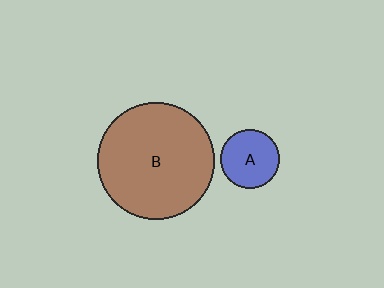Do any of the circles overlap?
No, none of the circles overlap.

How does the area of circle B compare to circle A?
Approximately 3.9 times.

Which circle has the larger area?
Circle B (brown).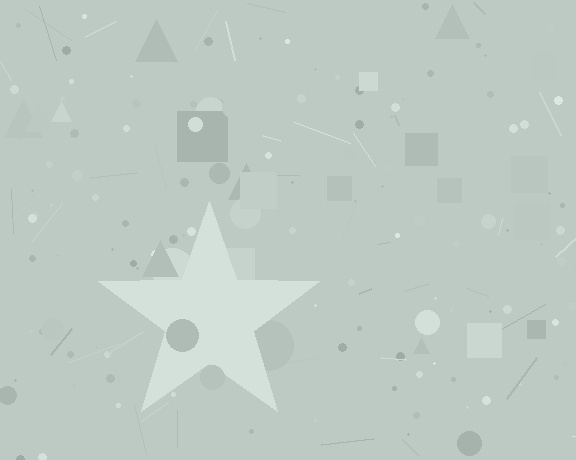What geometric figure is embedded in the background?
A star is embedded in the background.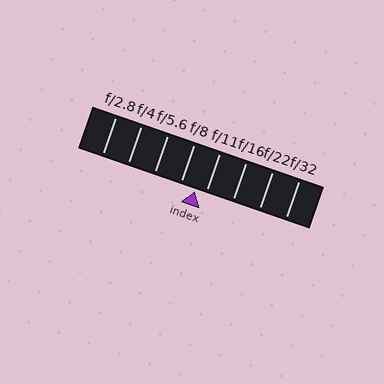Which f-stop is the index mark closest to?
The index mark is closest to f/11.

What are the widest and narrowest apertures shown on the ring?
The widest aperture shown is f/2.8 and the narrowest is f/32.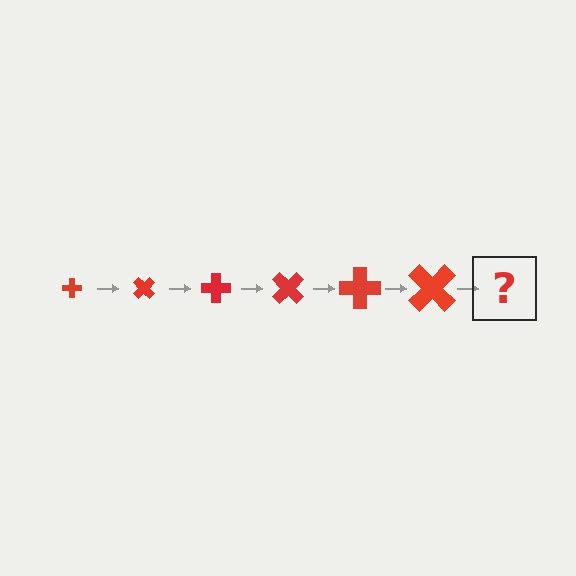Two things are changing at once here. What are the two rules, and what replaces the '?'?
The two rules are that the cross grows larger each step and it rotates 45 degrees each step. The '?' should be a cross, larger than the previous one and rotated 270 degrees from the start.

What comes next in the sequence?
The next element should be a cross, larger than the previous one and rotated 270 degrees from the start.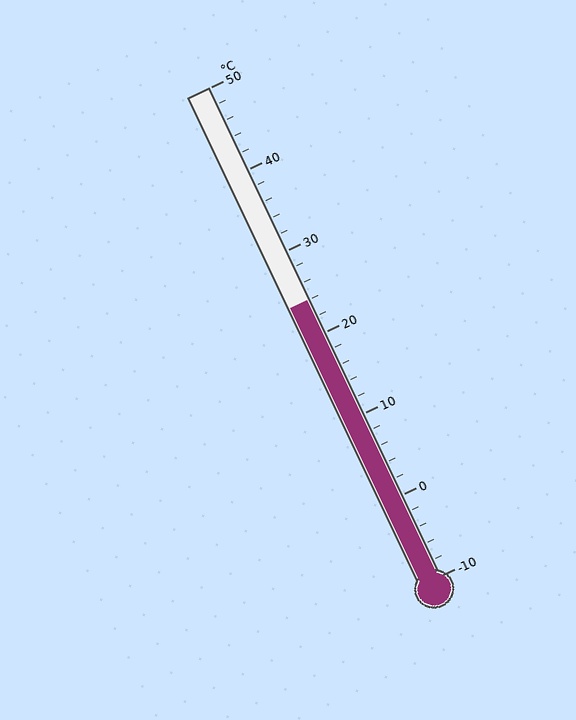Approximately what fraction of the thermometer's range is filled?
The thermometer is filled to approximately 55% of its range.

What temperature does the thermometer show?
The thermometer shows approximately 24°C.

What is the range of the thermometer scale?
The thermometer scale ranges from -10°C to 50°C.